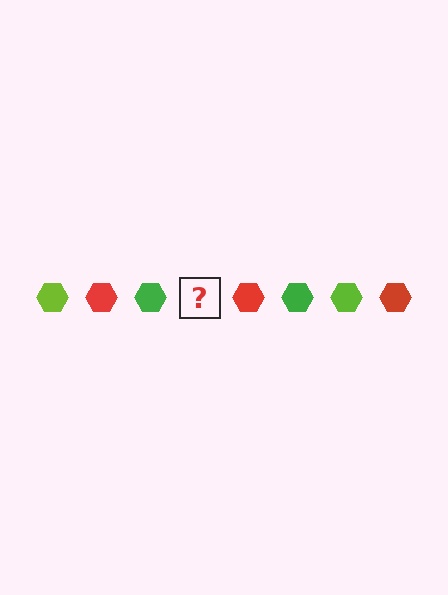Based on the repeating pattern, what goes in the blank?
The blank should be a lime hexagon.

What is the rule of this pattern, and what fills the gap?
The rule is that the pattern cycles through lime, red, green hexagons. The gap should be filled with a lime hexagon.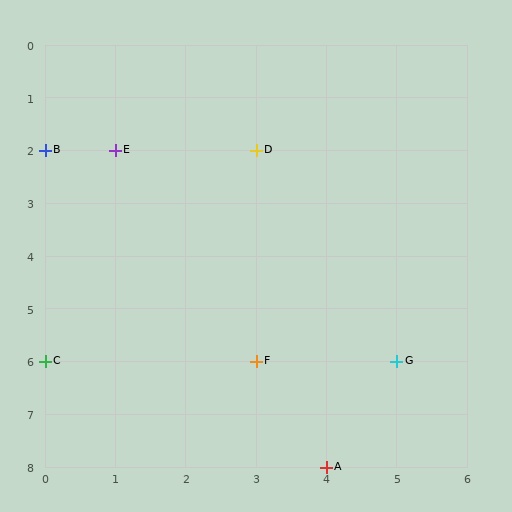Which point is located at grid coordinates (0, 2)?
Point B is at (0, 2).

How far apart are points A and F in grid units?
Points A and F are 1 column and 2 rows apart (about 2.2 grid units diagonally).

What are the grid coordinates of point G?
Point G is at grid coordinates (5, 6).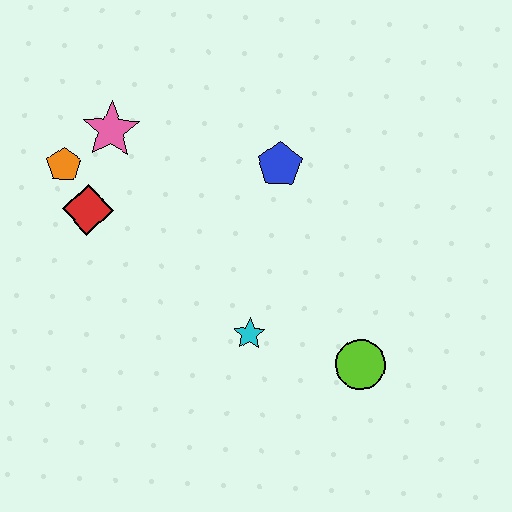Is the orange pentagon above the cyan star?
Yes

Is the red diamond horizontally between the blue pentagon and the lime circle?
No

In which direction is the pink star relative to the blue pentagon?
The pink star is to the left of the blue pentagon.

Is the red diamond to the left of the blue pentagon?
Yes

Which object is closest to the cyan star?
The lime circle is closest to the cyan star.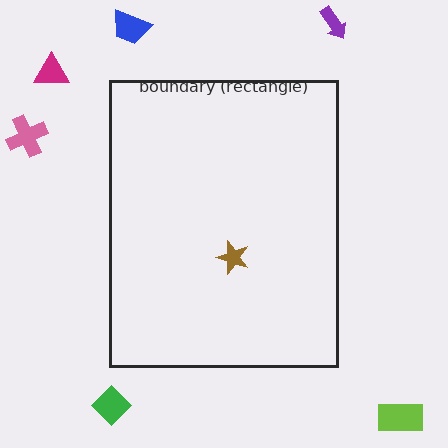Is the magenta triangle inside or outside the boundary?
Outside.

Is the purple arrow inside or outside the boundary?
Outside.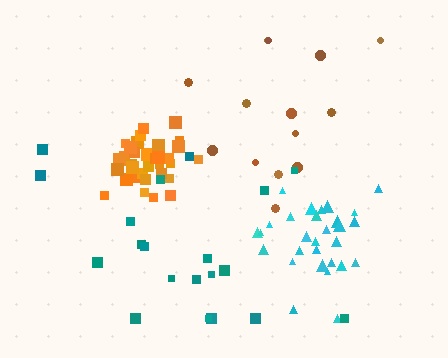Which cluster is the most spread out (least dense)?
Brown.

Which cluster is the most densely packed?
Orange.